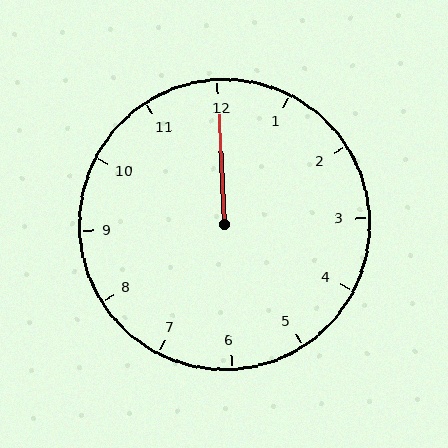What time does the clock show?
12:00.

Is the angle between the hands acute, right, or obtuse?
It is acute.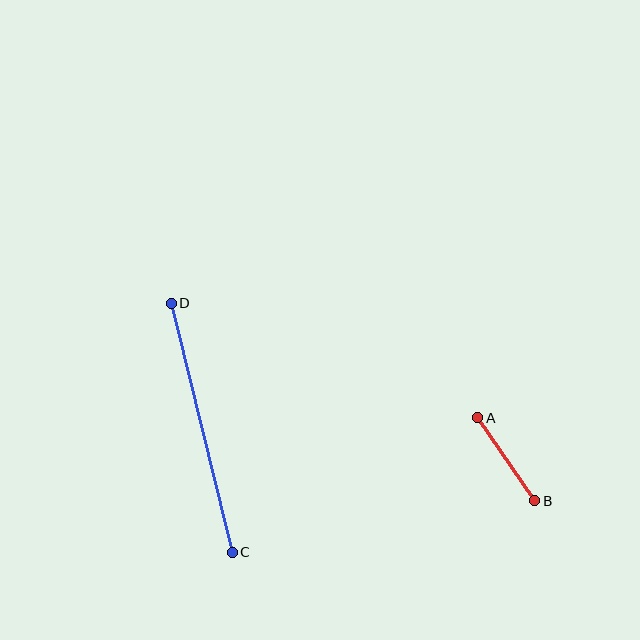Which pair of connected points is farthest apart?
Points C and D are farthest apart.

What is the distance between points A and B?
The distance is approximately 101 pixels.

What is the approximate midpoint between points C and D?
The midpoint is at approximately (202, 428) pixels.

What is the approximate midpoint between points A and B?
The midpoint is at approximately (506, 459) pixels.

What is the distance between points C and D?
The distance is approximately 256 pixels.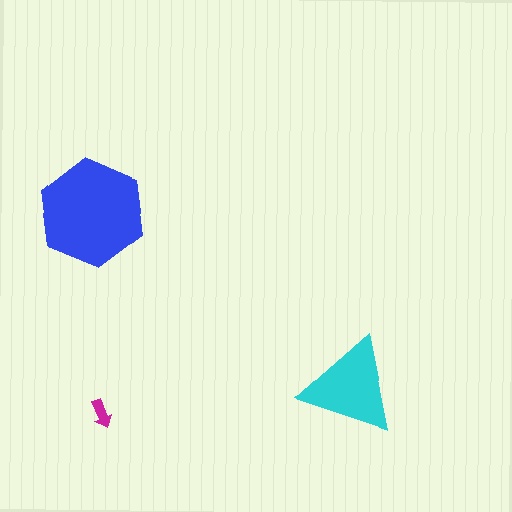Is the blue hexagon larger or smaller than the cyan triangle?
Larger.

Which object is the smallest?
The magenta arrow.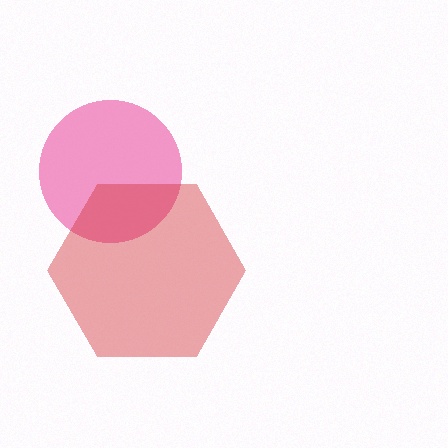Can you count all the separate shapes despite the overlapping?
Yes, there are 2 separate shapes.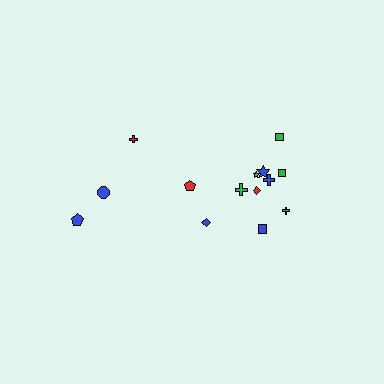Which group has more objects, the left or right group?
The right group.